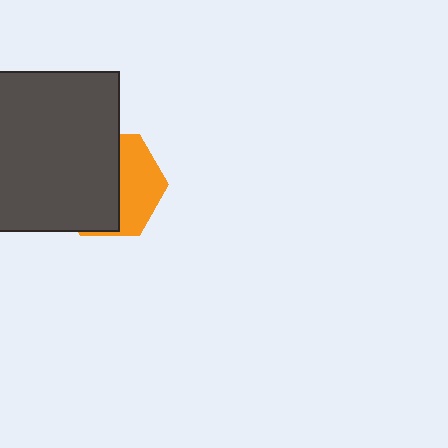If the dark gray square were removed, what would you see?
You would see the complete orange hexagon.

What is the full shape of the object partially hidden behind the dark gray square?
The partially hidden object is an orange hexagon.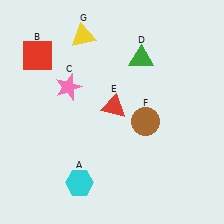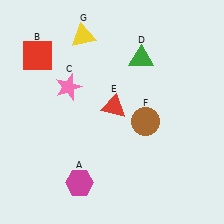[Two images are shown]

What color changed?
The hexagon (A) changed from cyan in Image 1 to magenta in Image 2.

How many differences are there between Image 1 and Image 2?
There is 1 difference between the two images.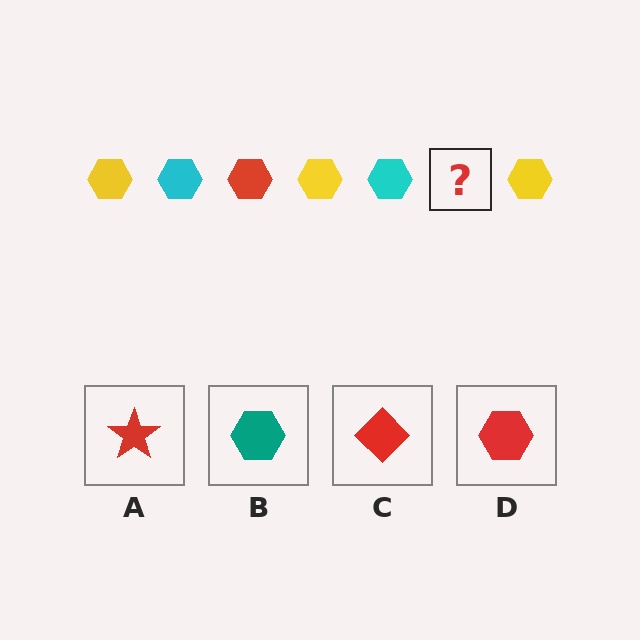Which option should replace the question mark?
Option D.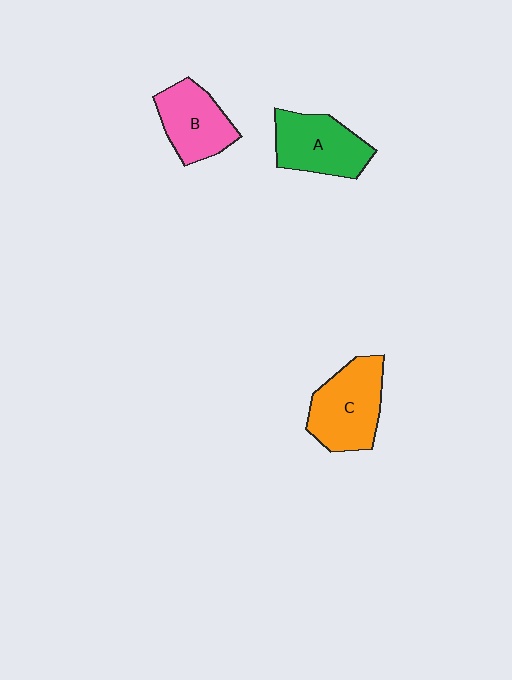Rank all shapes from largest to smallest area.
From largest to smallest: C (orange), A (green), B (pink).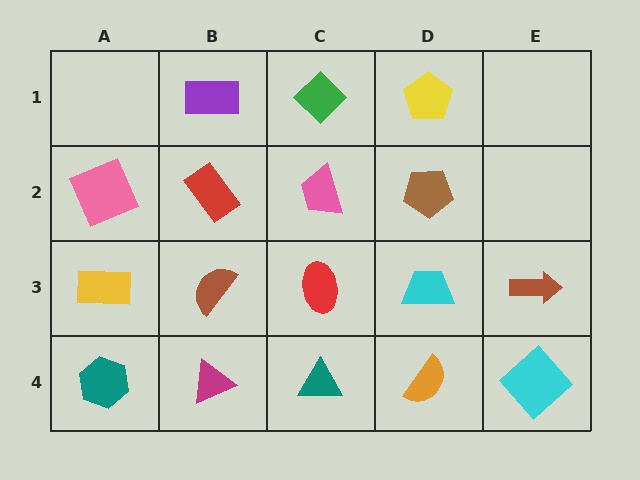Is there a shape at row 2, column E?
No, that cell is empty.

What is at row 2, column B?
A red rectangle.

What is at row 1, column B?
A purple rectangle.